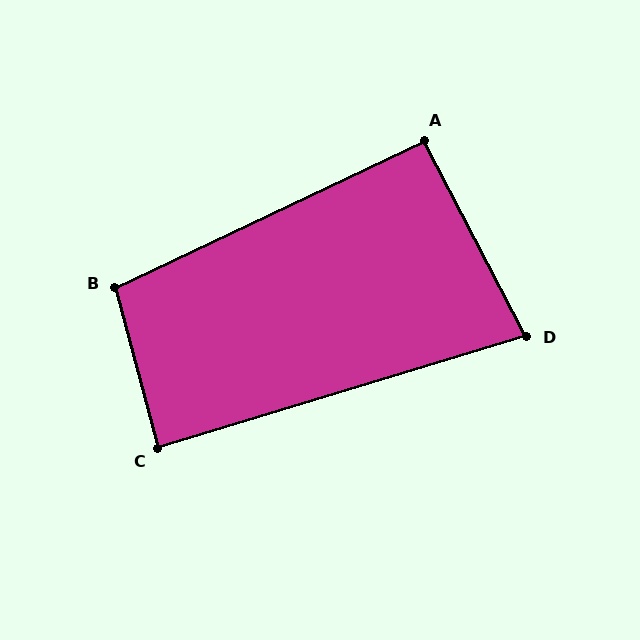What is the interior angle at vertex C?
Approximately 88 degrees (approximately right).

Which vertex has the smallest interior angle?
D, at approximately 79 degrees.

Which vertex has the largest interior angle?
B, at approximately 101 degrees.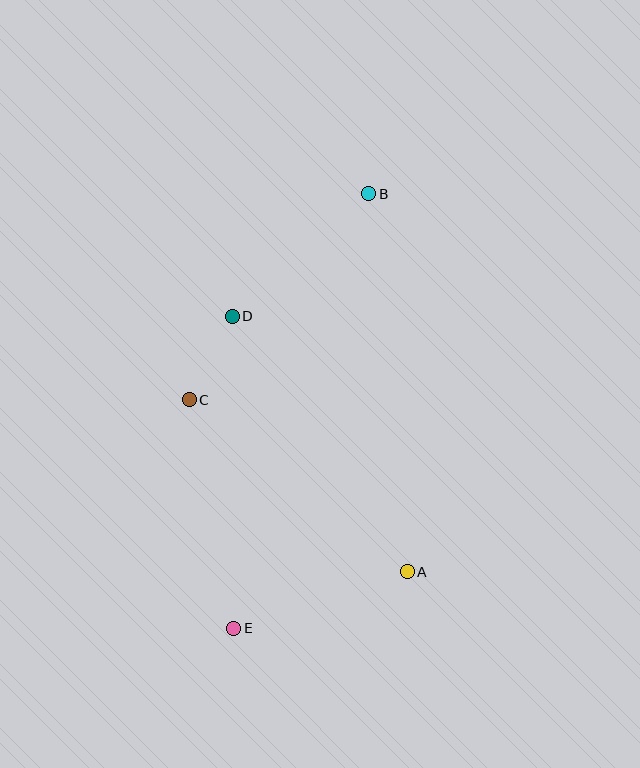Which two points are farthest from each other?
Points B and E are farthest from each other.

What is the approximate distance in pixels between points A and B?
The distance between A and B is approximately 380 pixels.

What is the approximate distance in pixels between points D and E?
The distance between D and E is approximately 312 pixels.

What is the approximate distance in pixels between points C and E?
The distance between C and E is approximately 233 pixels.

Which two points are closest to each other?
Points C and D are closest to each other.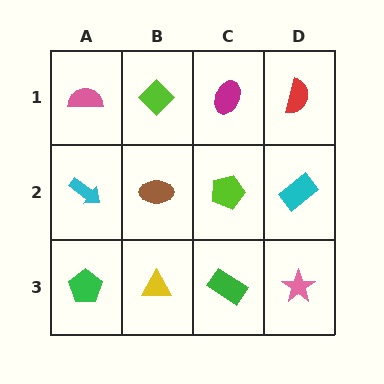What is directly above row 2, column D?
A red semicircle.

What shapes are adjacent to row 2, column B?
A lime diamond (row 1, column B), a yellow triangle (row 3, column B), a cyan arrow (row 2, column A), a lime pentagon (row 2, column C).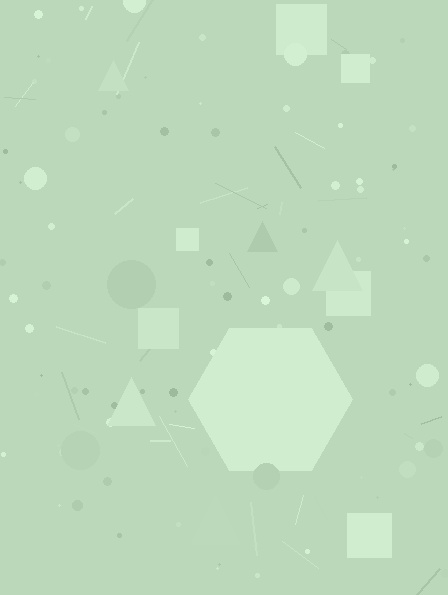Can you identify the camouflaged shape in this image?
The camouflaged shape is a hexagon.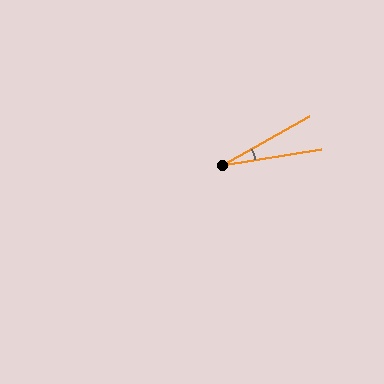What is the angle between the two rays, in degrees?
Approximately 20 degrees.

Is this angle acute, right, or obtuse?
It is acute.